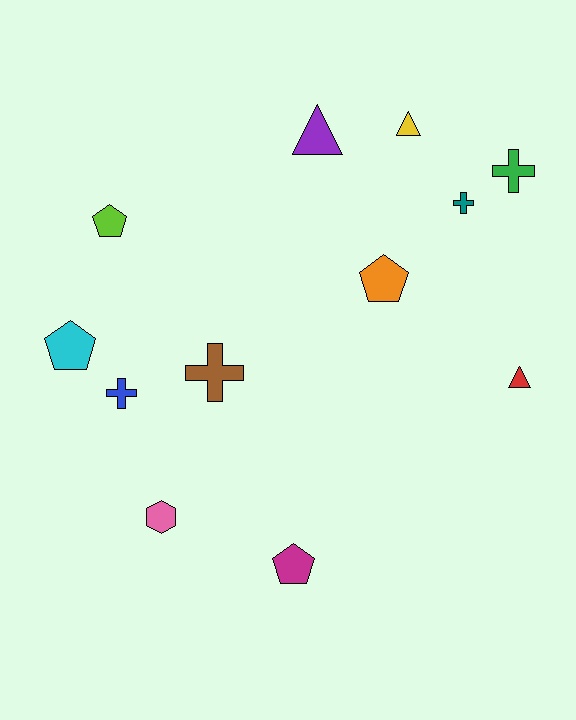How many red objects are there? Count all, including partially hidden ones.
There is 1 red object.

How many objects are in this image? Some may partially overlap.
There are 12 objects.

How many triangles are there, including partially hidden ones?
There are 3 triangles.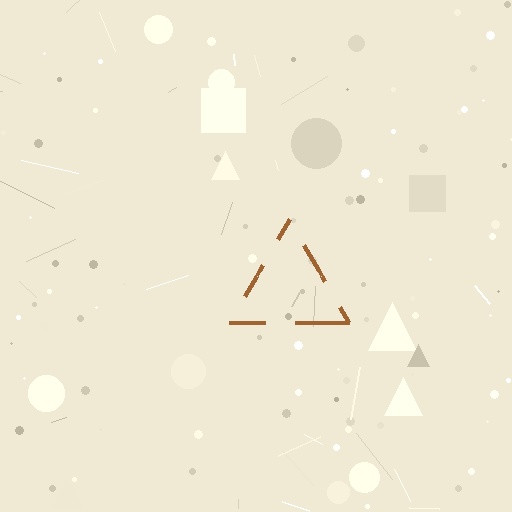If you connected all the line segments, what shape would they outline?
They would outline a triangle.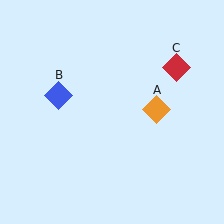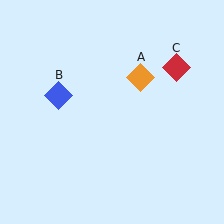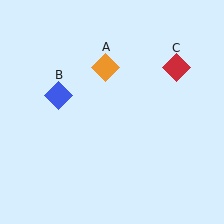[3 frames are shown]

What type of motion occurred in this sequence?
The orange diamond (object A) rotated counterclockwise around the center of the scene.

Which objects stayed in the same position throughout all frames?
Blue diamond (object B) and red diamond (object C) remained stationary.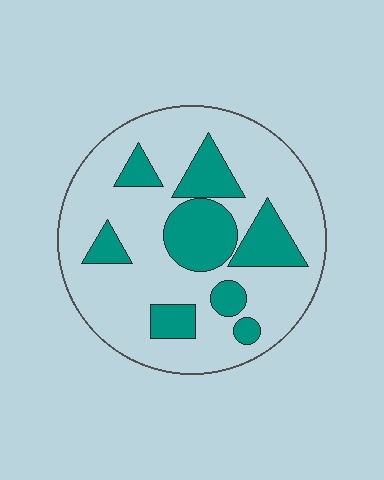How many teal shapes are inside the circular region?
8.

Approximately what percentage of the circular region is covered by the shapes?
Approximately 25%.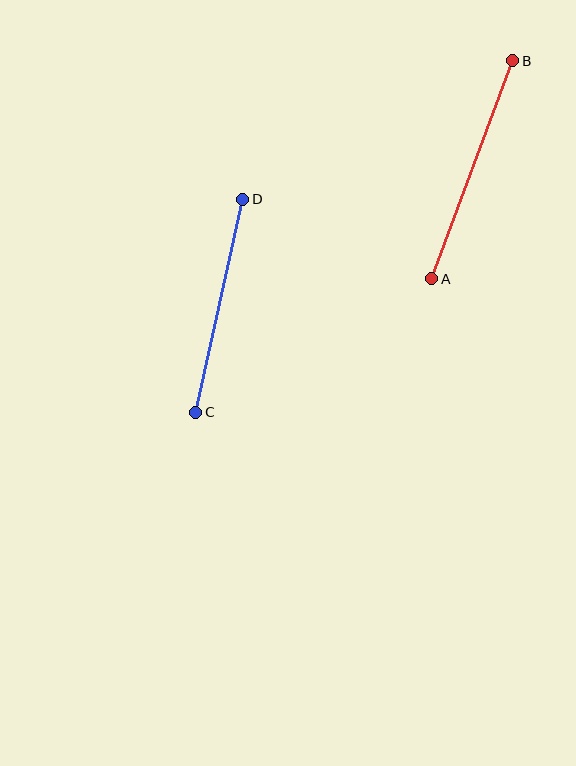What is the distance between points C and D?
The distance is approximately 218 pixels.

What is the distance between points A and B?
The distance is approximately 232 pixels.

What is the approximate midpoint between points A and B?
The midpoint is at approximately (472, 170) pixels.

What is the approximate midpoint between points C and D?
The midpoint is at approximately (219, 306) pixels.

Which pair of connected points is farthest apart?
Points A and B are farthest apart.